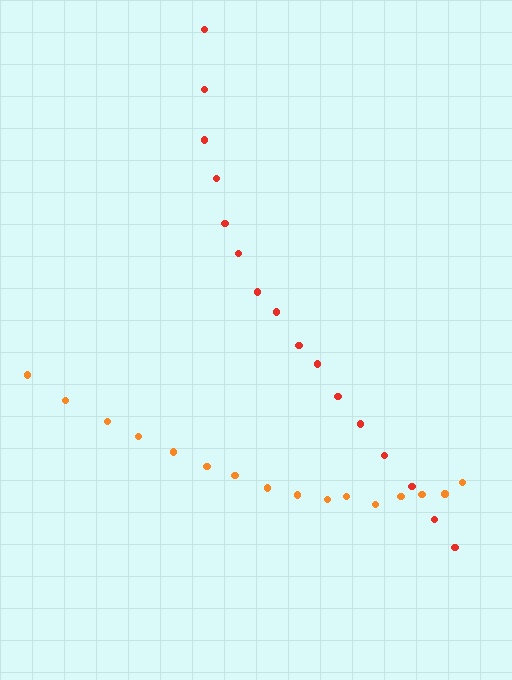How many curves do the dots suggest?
There are 2 distinct paths.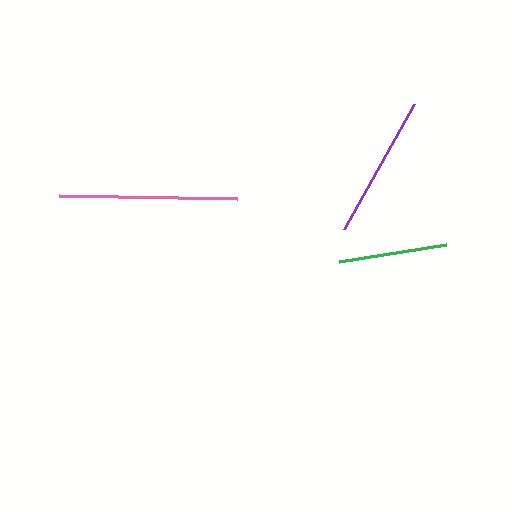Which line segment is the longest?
The pink line is the longest at approximately 178 pixels.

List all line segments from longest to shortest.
From longest to shortest: pink, purple, green.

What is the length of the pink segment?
The pink segment is approximately 178 pixels long.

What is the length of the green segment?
The green segment is approximately 108 pixels long.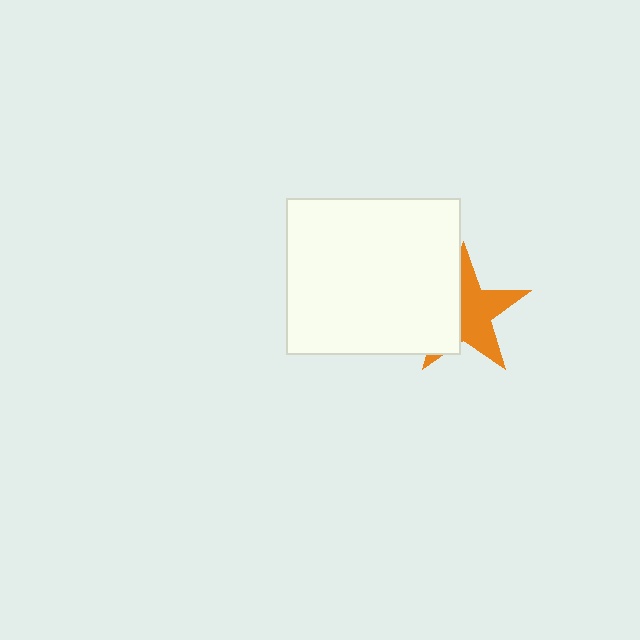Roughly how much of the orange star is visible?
About half of it is visible (roughly 56%).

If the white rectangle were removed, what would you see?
You would see the complete orange star.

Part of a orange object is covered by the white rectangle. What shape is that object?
It is a star.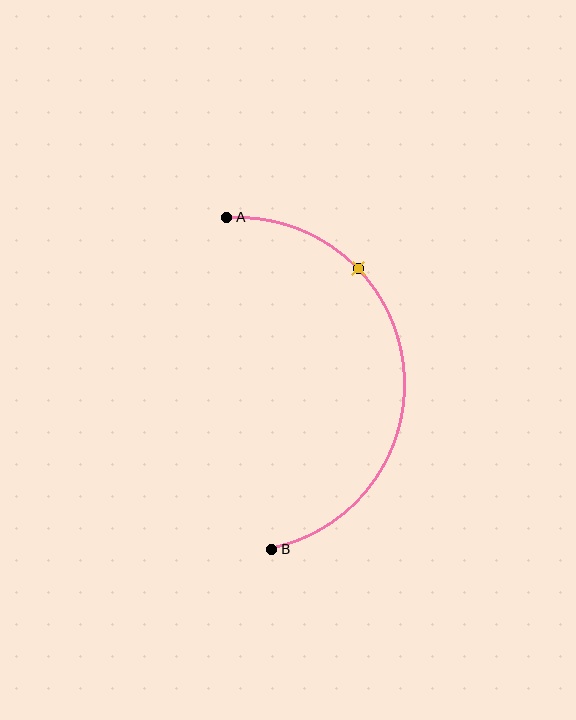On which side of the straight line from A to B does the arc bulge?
The arc bulges to the right of the straight line connecting A and B.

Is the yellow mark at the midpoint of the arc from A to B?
No. The yellow mark lies on the arc but is closer to endpoint A. The arc midpoint would be at the point on the curve equidistant along the arc from both A and B.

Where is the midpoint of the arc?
The arc midpoint is the point on the curve farthest from the straight line joining A and B. It sits to the right of that line.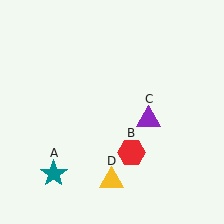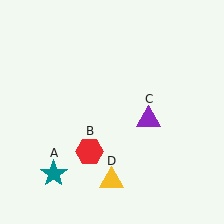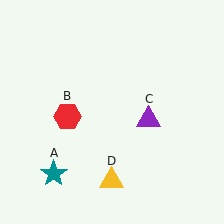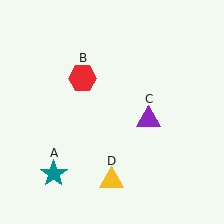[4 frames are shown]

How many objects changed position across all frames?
1 object changed position: red hexagon (object B).